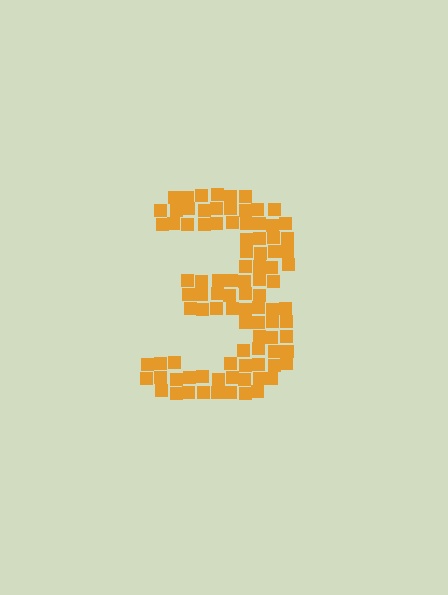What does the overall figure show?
The overall figure shows the digit 3.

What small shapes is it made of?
It is made of small squares.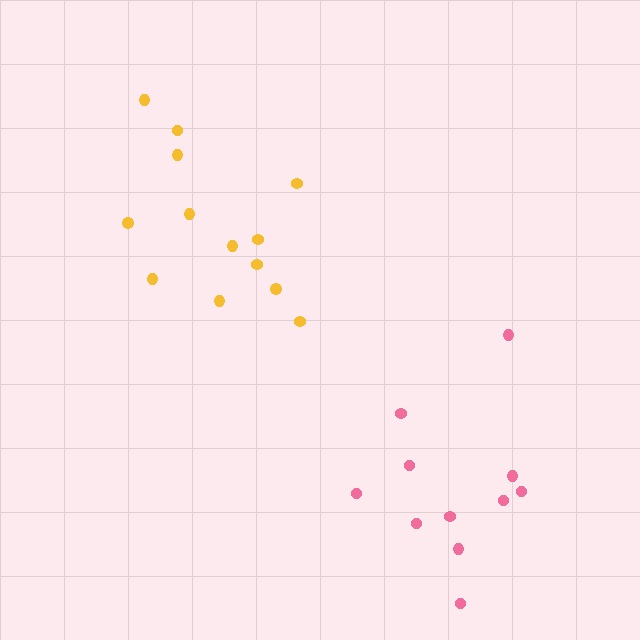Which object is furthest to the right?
The pink cluster is rightmost.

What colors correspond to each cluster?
The clusters are colored: yellow, pink.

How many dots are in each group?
Group 1: 13 dots, Group 2: 11 dots (24 total).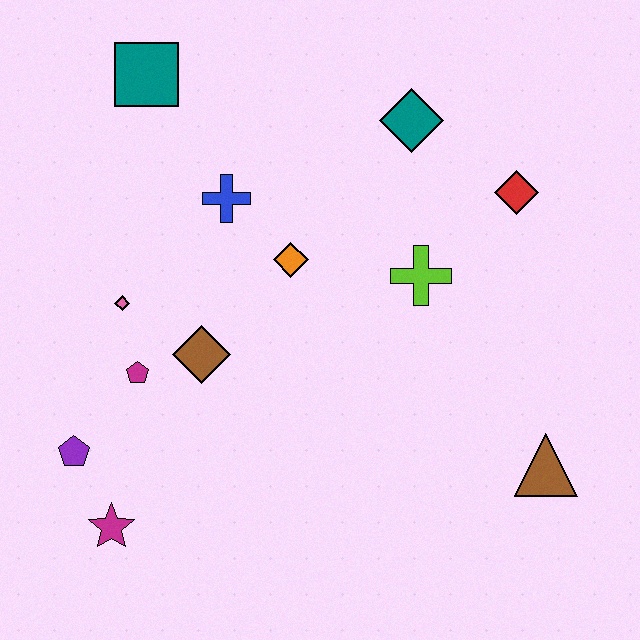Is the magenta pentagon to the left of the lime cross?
Yes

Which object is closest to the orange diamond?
The blue cross is closest to the orange diamond.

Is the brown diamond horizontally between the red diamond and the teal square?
Yes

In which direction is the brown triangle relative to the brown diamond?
The brown triangle is to the right of the brown diamond.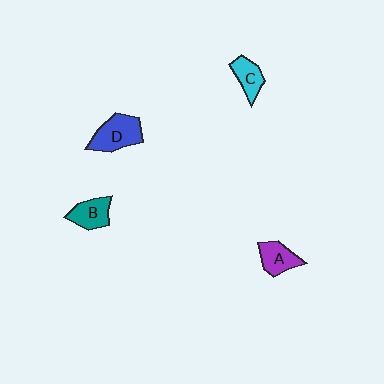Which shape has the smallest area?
Shape C (cyan).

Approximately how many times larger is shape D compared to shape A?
Approximately 1.5 times.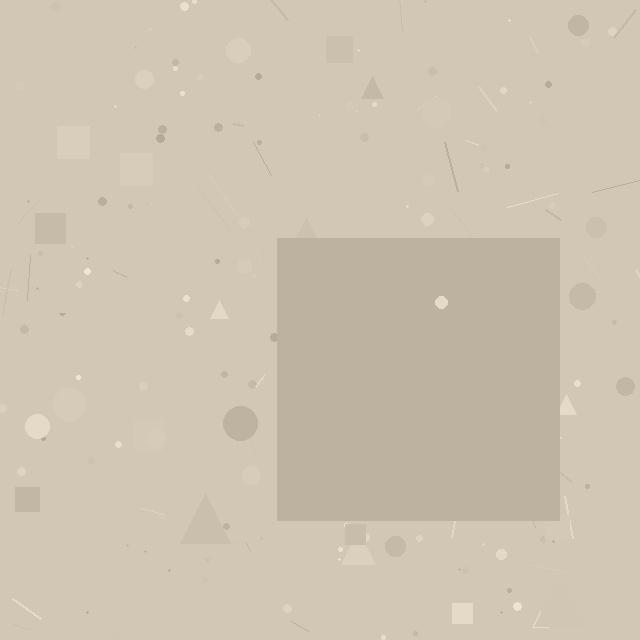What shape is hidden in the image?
A square is hidden in the image.